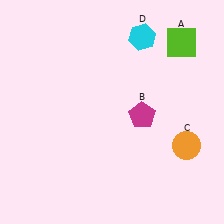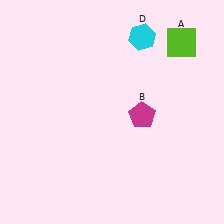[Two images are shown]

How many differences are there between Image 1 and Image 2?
There is 1 difference between the two images.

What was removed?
The orange circle (C) was removed in Image 2.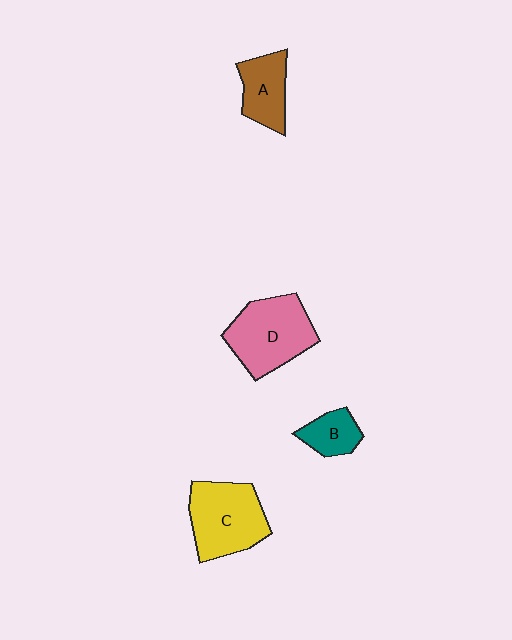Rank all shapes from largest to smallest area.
From largest to smallest: D (pink), C (yellow), A (brown), B (teal).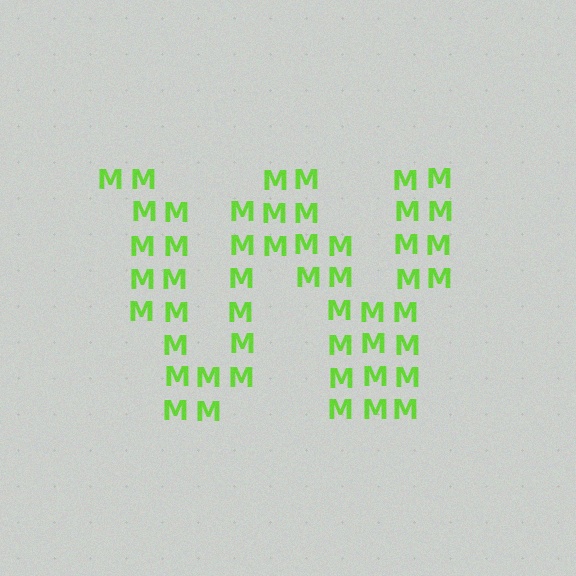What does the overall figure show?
The overall figure shows the letter W.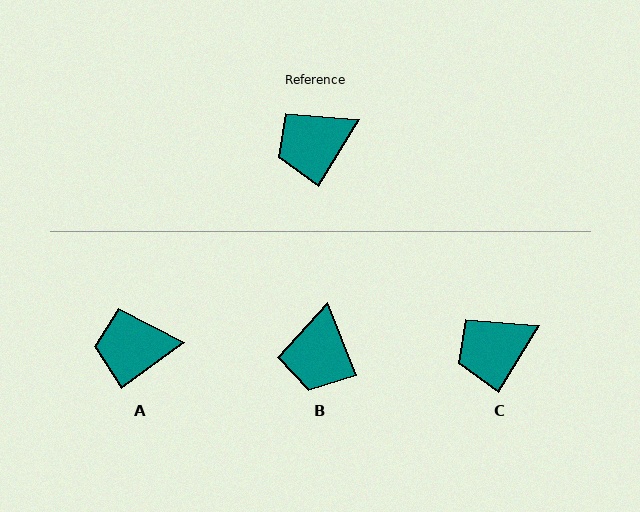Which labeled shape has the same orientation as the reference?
C.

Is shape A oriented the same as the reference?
No, it is off by about 22 degrees.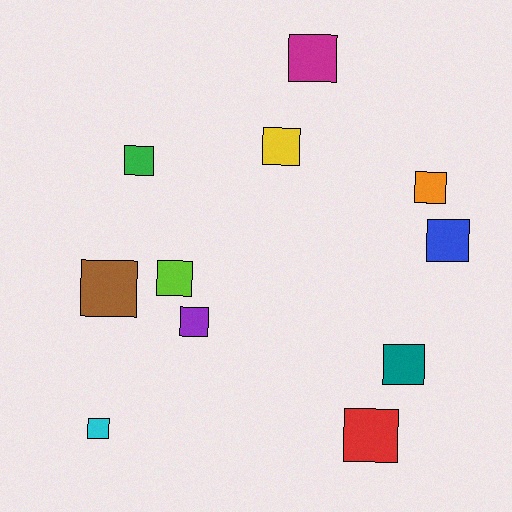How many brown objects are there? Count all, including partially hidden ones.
There is 1 brown object.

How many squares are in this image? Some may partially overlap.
There are 11 squares.